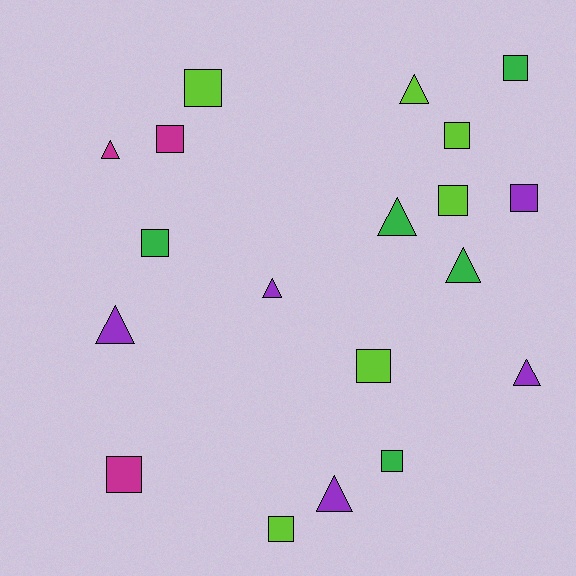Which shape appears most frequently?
Square, with 11 objects.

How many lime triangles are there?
There is 1 lime triangle.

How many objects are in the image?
There are 19 objects.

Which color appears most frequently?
Lime, with 6 objects.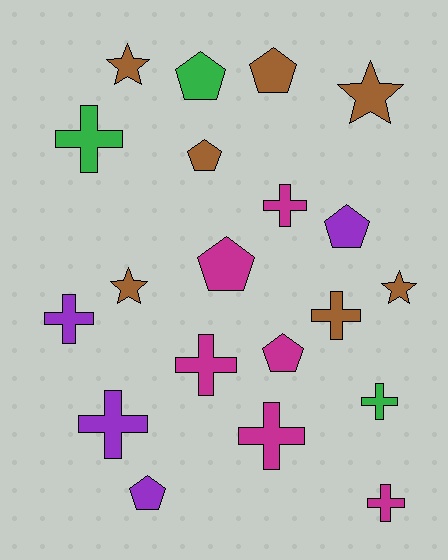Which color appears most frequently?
Brown, with 7 objects.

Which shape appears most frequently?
Cross, with 9 objects.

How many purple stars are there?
There are no purple stars.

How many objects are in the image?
There are 20 objects.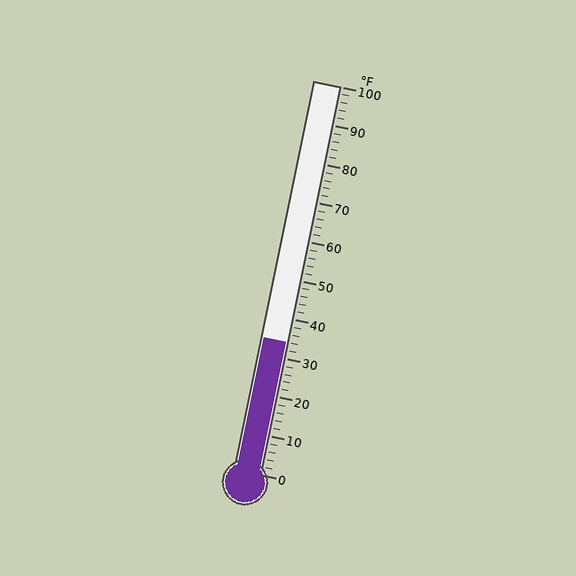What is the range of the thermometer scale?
The thermometer scale ranges from 0°F to 100°F.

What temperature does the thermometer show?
The thermometer shows approximately 34°F.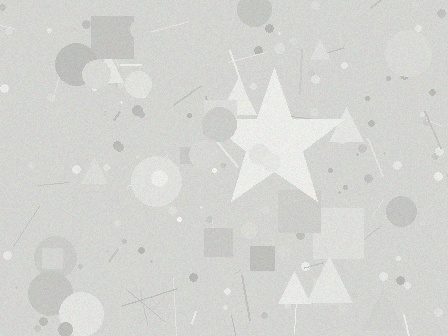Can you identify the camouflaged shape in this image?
The camouflaged shape is a star.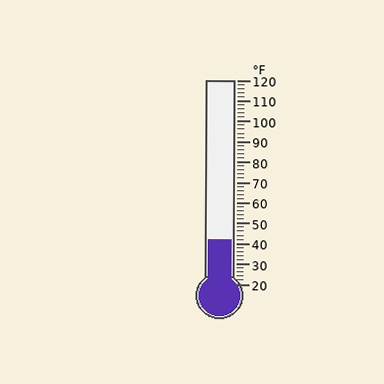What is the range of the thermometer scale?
The thermometer scale ranges from 20°F to 120°F.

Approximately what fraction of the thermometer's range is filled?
The thermometer is filled to approximately 20% of its range.